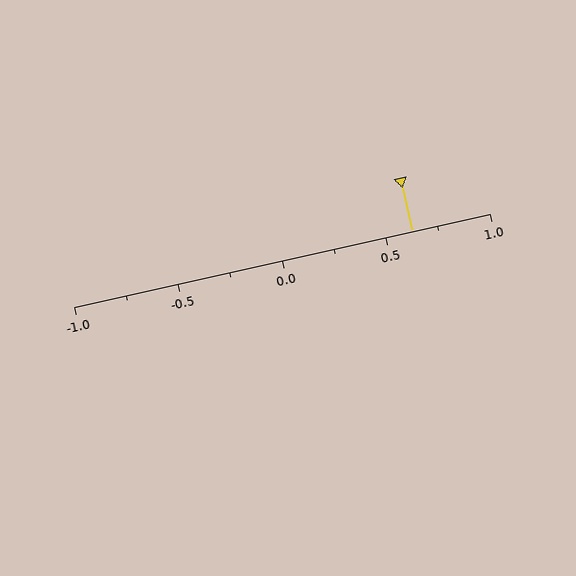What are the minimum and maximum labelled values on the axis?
The axis runs from -1.0 to 1.0.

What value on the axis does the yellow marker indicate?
The marker indicates approximately 0.62.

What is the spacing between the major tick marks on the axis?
The major ticks are spaced 0.5 apart.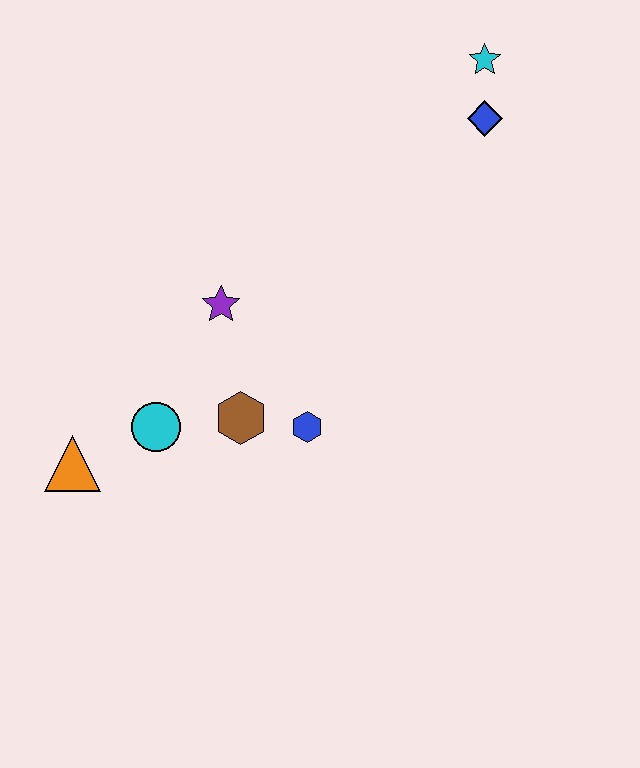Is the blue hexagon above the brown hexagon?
No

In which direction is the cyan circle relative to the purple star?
The cyan circle is below the purple star.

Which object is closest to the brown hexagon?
The blue hexagon is closest to the brown hexagon.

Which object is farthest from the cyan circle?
The cyan star is farthest from the cyan circle.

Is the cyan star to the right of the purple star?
Yes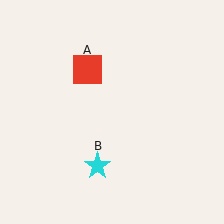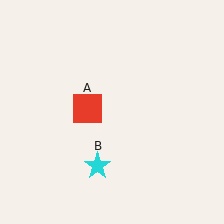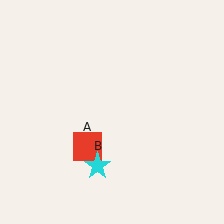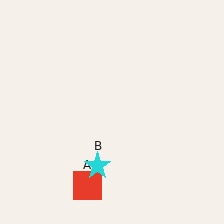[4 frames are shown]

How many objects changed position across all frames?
1 object changed position: red square (object A).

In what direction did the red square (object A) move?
The red square (object A) moved down.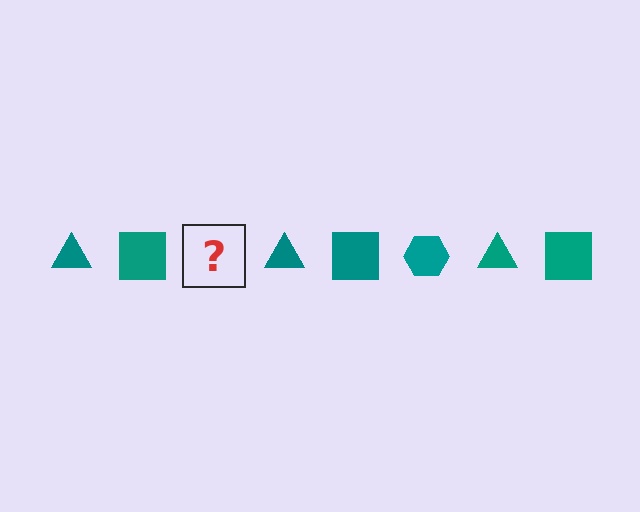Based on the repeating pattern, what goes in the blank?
The blank should be a teal hexagon.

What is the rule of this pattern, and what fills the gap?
The rule is that the pattern cycles through triangle, square, hexagon shapes in teal. The gap should be filled with a teal hexagon.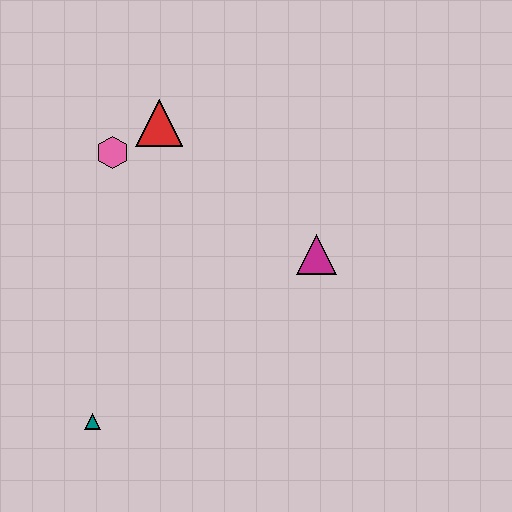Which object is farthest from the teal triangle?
The red triangle is farthest from the teal triangle.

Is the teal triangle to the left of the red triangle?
Yes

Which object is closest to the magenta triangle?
The red triangle is closest to the magenta triangle.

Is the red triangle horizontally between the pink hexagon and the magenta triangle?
Yes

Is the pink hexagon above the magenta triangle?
Yes